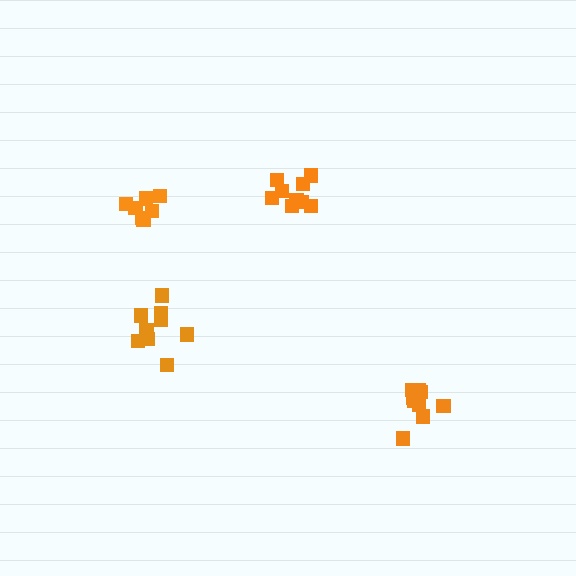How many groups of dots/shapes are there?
There are 4 groups.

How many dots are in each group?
Group 1: 7 dots, Group 2: 10 dots, Group 3: 10 dots, Group 4: 9 dots (36 total).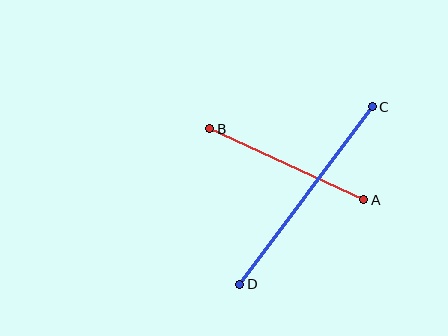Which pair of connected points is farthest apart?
Points C and D are farthest apart.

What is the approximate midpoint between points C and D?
The midpoint is at approximately (306, 195) pixels.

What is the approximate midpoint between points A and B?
The midpoint is at approximately (287, 164) pixels.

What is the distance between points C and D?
The distance is approximately 221 pixels.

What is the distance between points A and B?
The distance is approximately 170 pixels.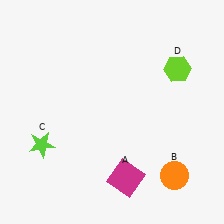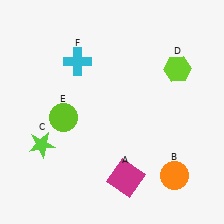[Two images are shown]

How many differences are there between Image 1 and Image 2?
There are 2 differences between the two images.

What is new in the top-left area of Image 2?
A cyan cross (F) was added in the top-left area of Image 2.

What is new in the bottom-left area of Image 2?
A lime circle (E) was added in the bottom-left area of Image 2.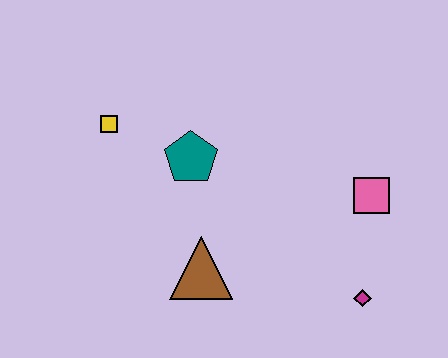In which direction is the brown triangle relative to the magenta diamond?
The brown triangle is to the left of the magenta diamond.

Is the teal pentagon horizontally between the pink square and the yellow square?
Yes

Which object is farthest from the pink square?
The yellow square is farthest from the pink square.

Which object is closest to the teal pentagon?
The yellow square is closest to the teal pentagon.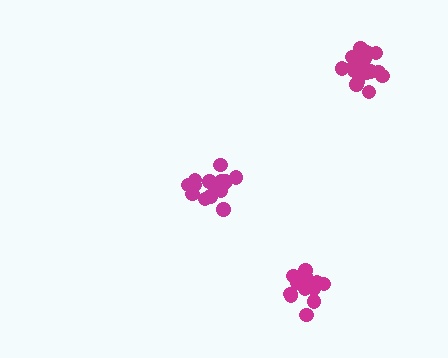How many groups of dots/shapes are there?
There are 3 groups.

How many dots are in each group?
Group 1: 16 dots, Group 2: 16 dots, Group 3: 13 dots (45 total).